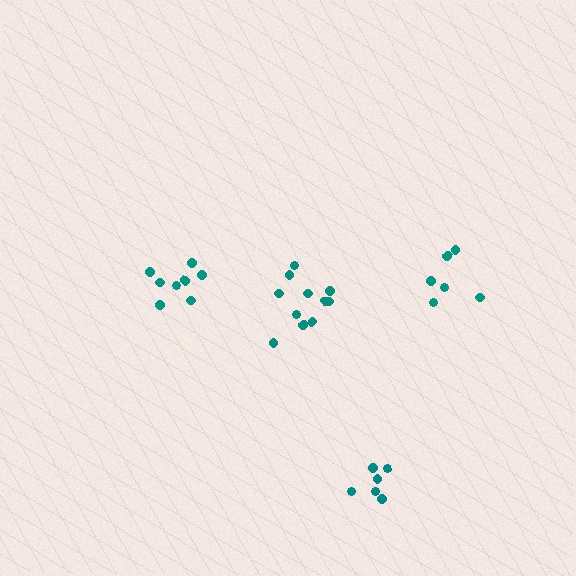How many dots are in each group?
Group 1: 8 dots, Group 2: 6 dots, Group 3: 6 dots, Group 4: 11 dots (31 total).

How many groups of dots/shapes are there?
There are 4 groups.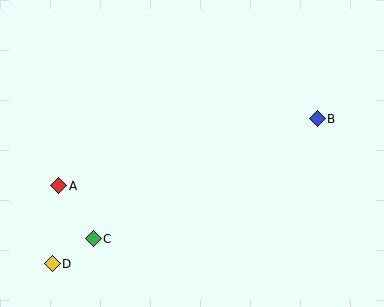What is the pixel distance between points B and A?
The distance between B and A is 267 pixels.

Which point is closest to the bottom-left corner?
Point D is closest to the bottom-left corner.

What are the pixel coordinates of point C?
Point C is at (93, 239).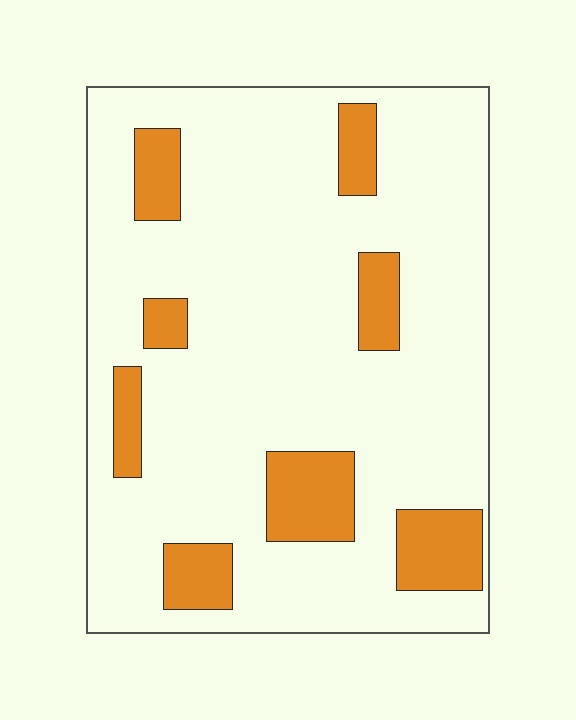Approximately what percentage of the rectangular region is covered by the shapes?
Approximately 15%.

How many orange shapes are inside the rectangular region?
8.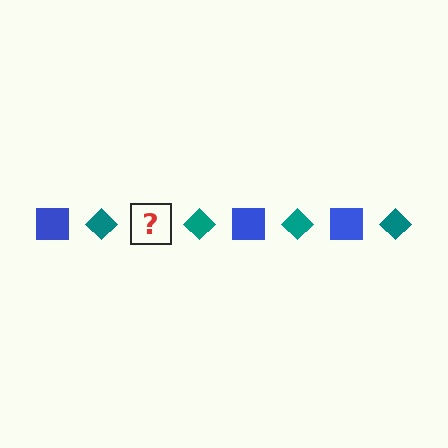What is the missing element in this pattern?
The missing element is a blue square.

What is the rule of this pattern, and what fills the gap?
The rule is that the pattern alternates between blue square and teal diamond. The gap should be filled with a blue square.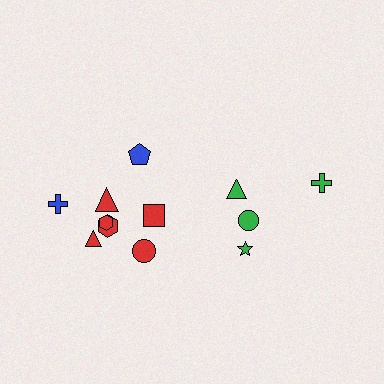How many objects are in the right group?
There are 4 objects.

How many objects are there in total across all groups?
There are 12 objects.